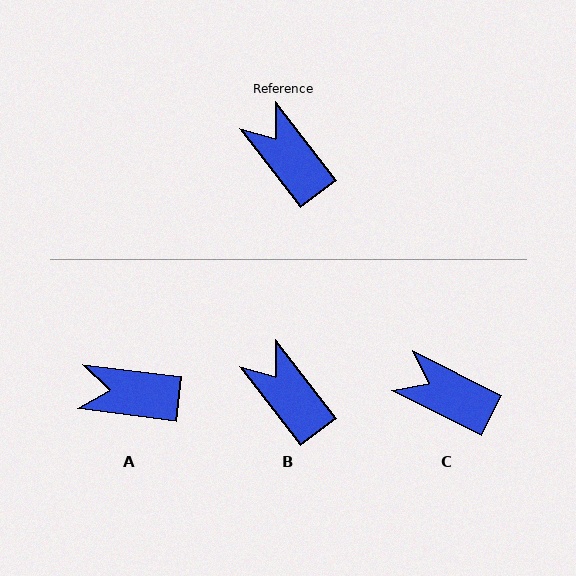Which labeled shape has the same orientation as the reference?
B.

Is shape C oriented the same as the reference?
No, it is off by about 26 degrees.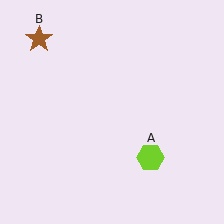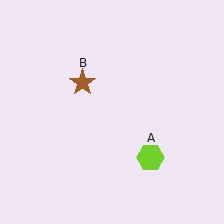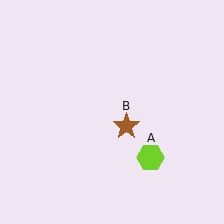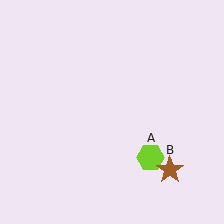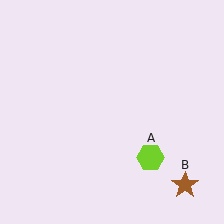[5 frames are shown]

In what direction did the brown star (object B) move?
The brown star (object B) moved down and to the right.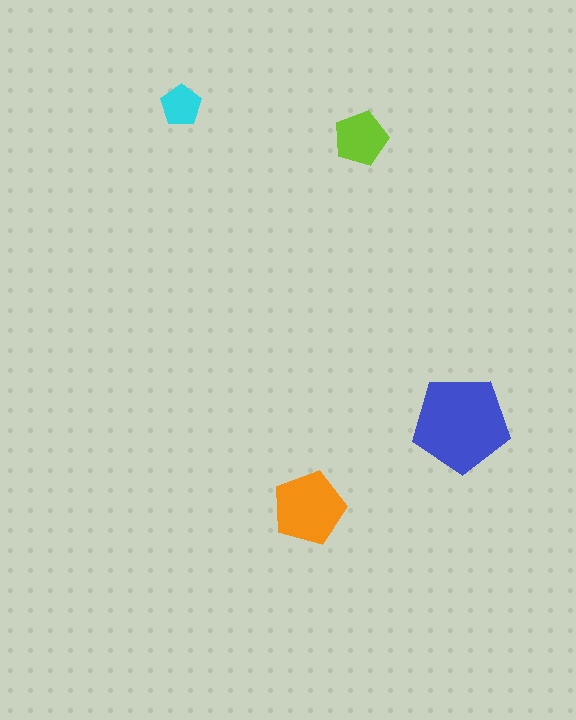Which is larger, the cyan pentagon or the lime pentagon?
The lime one.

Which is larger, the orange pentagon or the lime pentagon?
The orange one.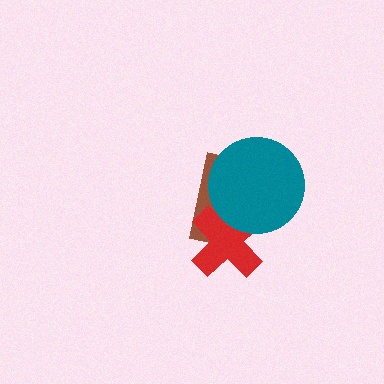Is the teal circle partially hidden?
No, no other shape covers it.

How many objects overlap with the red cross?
2 objects overlap with the red cross.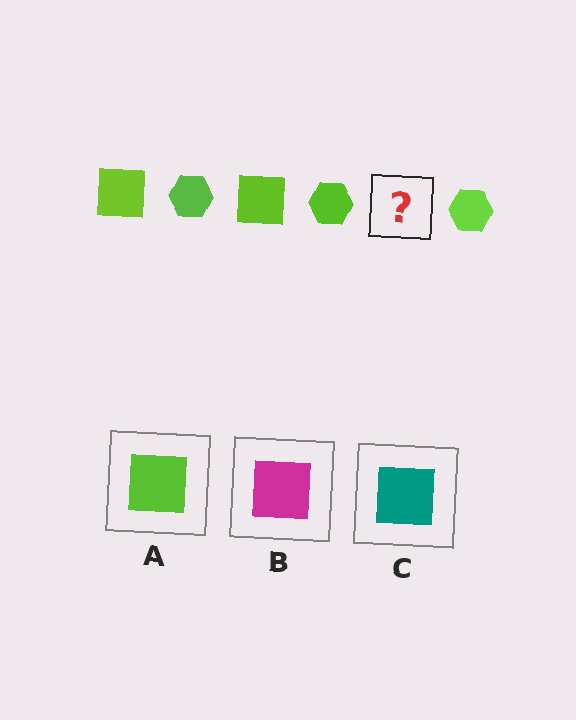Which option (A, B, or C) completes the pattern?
A.